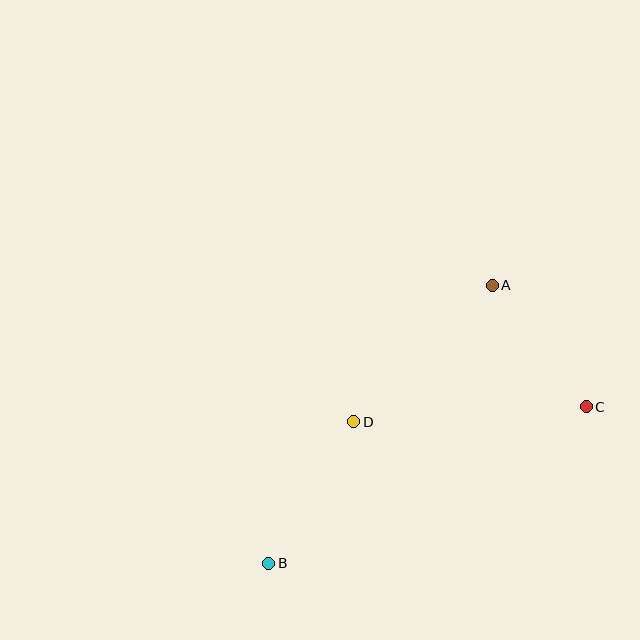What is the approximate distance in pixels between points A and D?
The distance between A and D is approximately 195 pixels.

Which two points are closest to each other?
Points A and C are closest to each other.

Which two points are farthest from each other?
Points A and B are farthest from each other.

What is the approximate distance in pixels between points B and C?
The distance between B and C is approximately 353 pixels.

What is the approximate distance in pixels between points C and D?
The distance between C and D is approximately 233 pixels.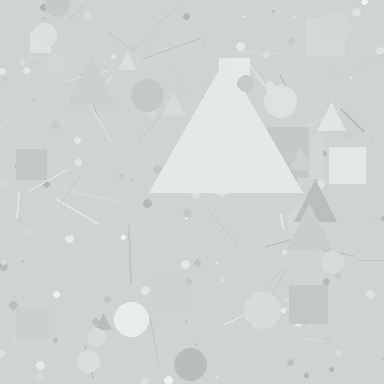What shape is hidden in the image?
A triangle is hidden in the image.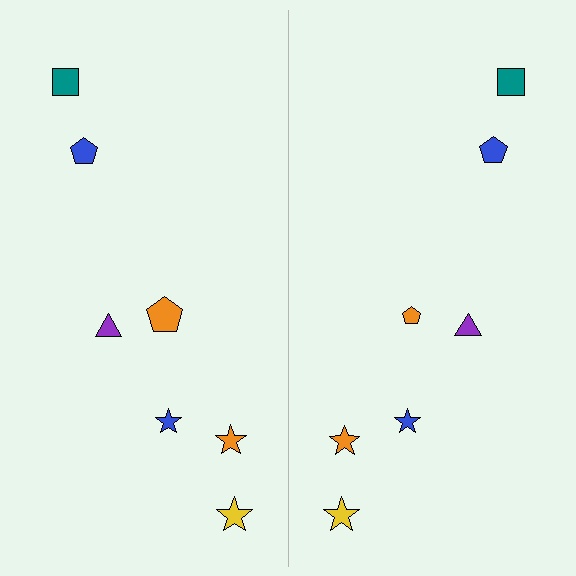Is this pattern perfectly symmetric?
No, the pattern is not perfectly symmetric. The orange pentagon on the right side has a different size than its mirror counterpart.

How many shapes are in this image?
There are 14 shapes in this image.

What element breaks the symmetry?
The orange pentagon on the right side has a different size than its mirror counterpart.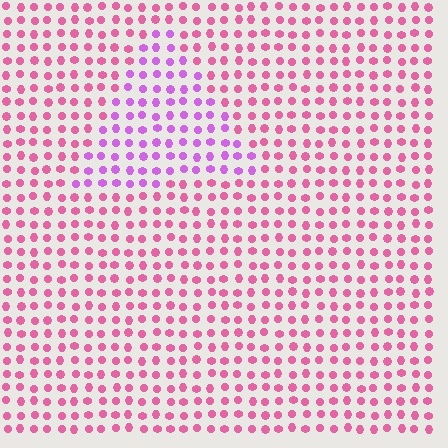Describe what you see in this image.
The image is filled with small pink elements in a uniform arrangement. A triangle-shaped region is visible where the elements are tinted to a slightly different hue, forming a subtle color boundary.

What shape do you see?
I see a triangle.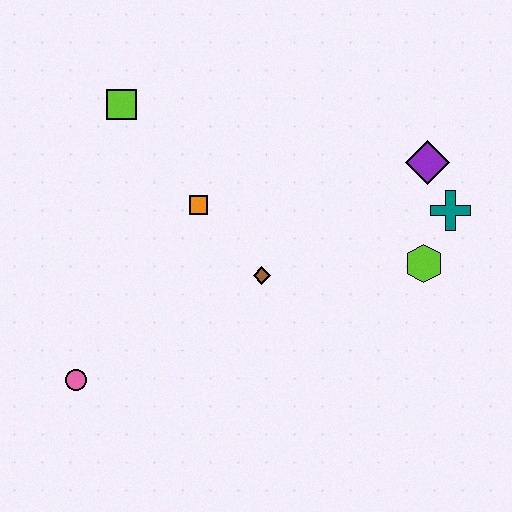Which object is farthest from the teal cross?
The pink circle is farthest from the teal cross.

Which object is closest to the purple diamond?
The teal cross is closest to the purple diamond.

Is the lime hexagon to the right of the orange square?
Yes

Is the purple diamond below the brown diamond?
No